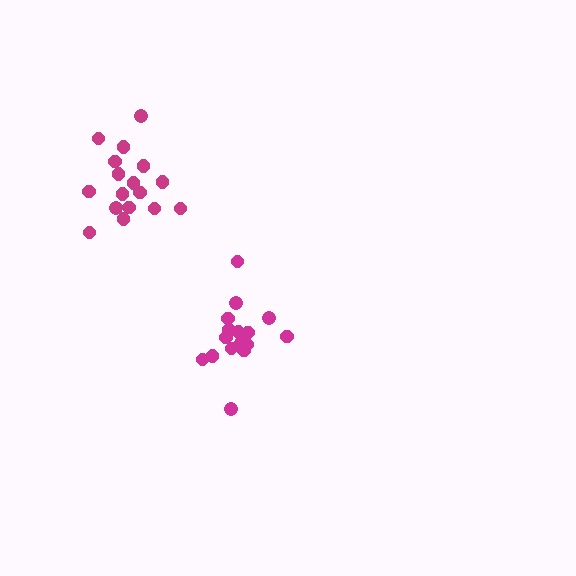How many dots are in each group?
Group 1: 17 dots, Group 2: 17 dots (34 total).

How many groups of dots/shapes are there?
There are 2 groups.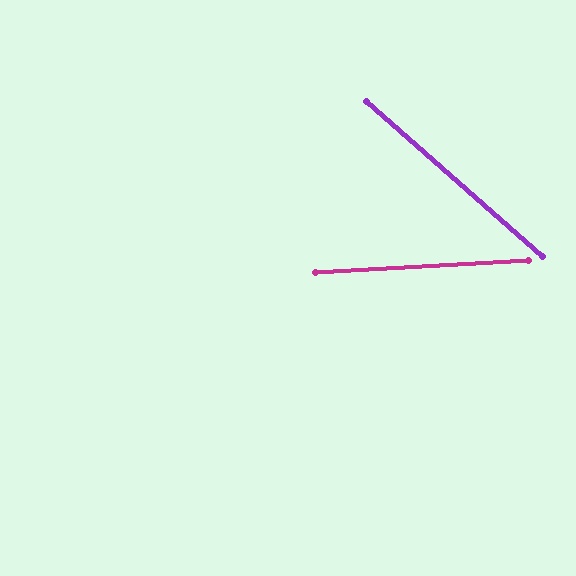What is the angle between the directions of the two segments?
Approximately 45 degrees.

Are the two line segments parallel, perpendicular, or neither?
Neither parallel nor perpendicular — they differ by about 45°.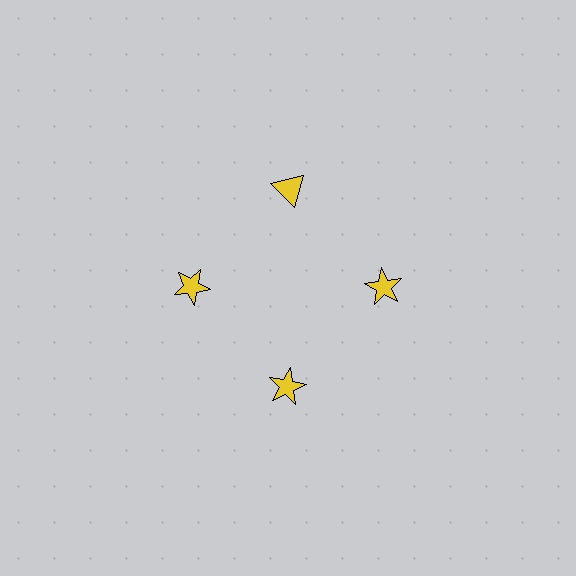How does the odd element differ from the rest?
It has a different shape: triangle instead of star.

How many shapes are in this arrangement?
There are 4 shapes arranged in a ring pattern.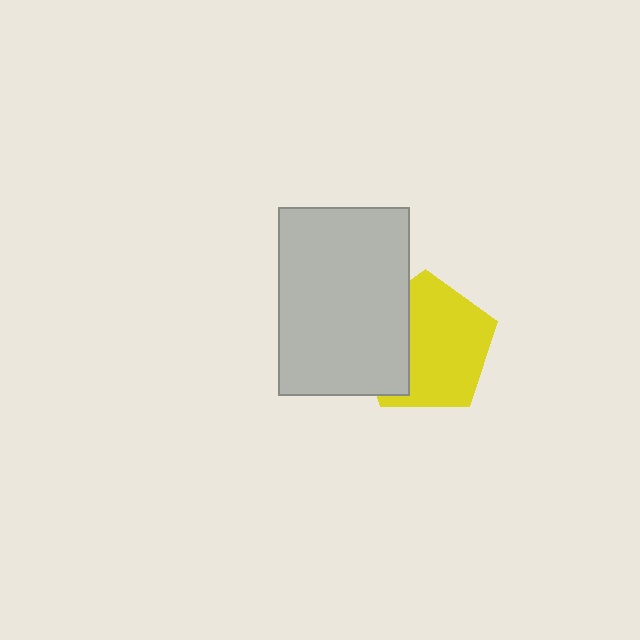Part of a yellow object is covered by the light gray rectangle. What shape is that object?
It is a pentagon.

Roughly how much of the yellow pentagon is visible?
Most of it is visible (roughly 68%).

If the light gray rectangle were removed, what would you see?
You would see the complete yellow pentagon.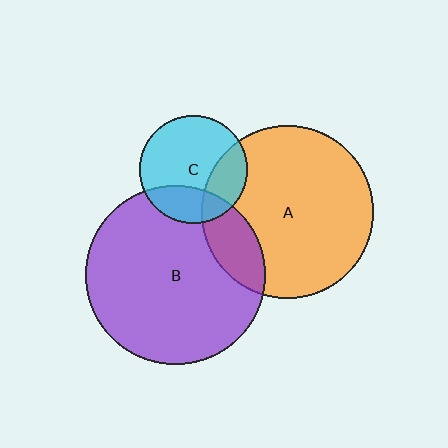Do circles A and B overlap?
Yes.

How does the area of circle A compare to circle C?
Approximately 2.6 times.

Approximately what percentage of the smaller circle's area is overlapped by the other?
Approximately 15%.